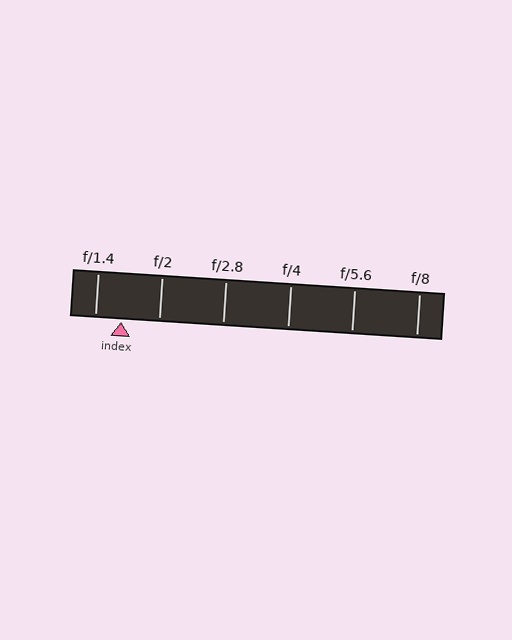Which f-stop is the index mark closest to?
The index mark is closest to f/1.4.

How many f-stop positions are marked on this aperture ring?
There are 6 f-stop positions marked.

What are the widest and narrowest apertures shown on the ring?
The widest aperture shown is f/1.4 and the narrowest is f/8.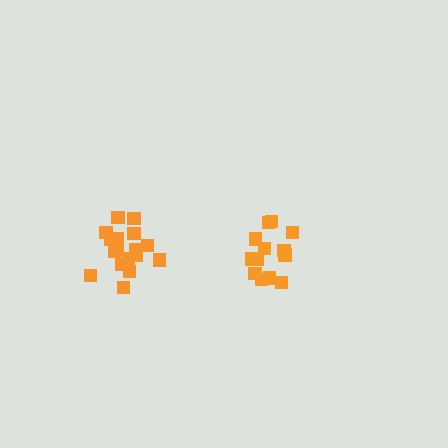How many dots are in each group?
Group 1: 13 dots, Group 2: 18 dots (31 total).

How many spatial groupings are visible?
There are 2 spatial groupings.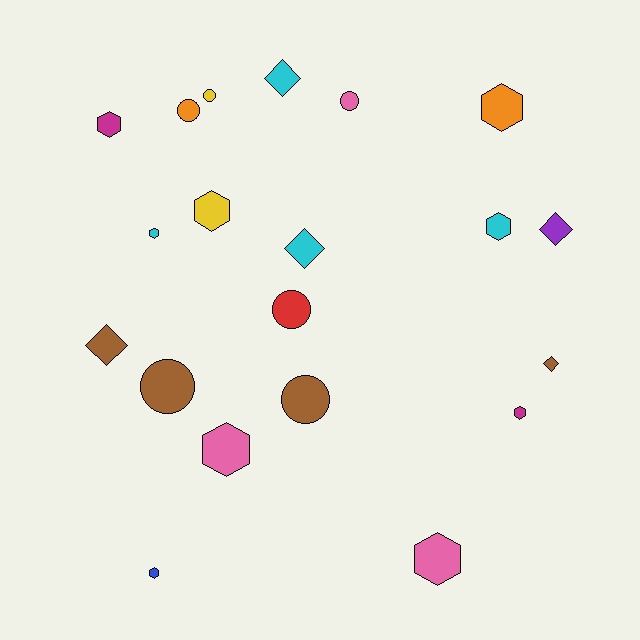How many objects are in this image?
There are 20 objects.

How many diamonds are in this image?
There are 5 diamonds.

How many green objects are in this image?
There are no green objects.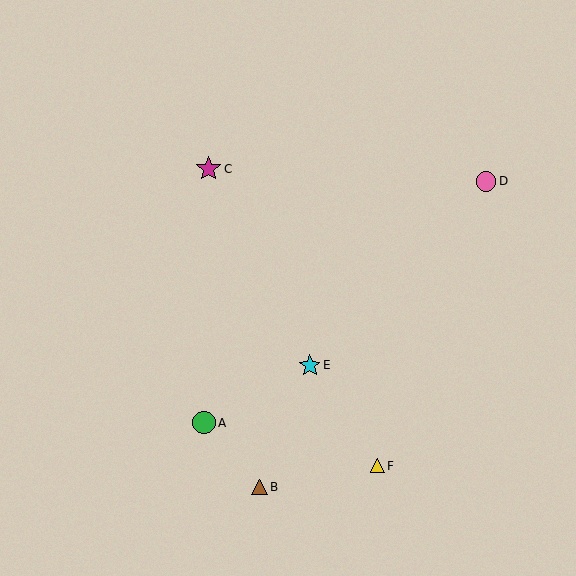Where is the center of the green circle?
The center of the green circle is at (204, 423).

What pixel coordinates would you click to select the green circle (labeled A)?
Click at (204, 423) to select the green circle A.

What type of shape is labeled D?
Shape D is a pink circle.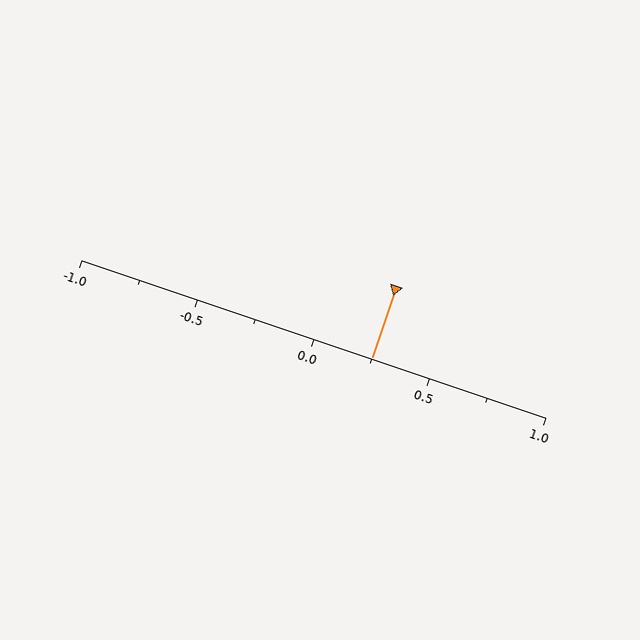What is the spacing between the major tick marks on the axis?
The major ticks are spaced 0.5 apart.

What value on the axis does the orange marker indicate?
The marker indicates approximately 0.25.